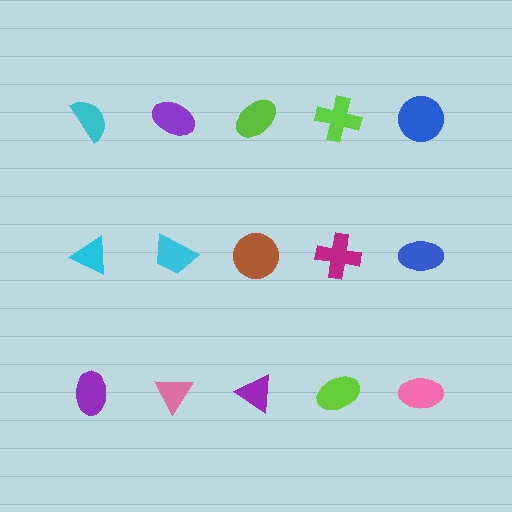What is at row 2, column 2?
A cyan trapezoid.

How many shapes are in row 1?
5 shapes.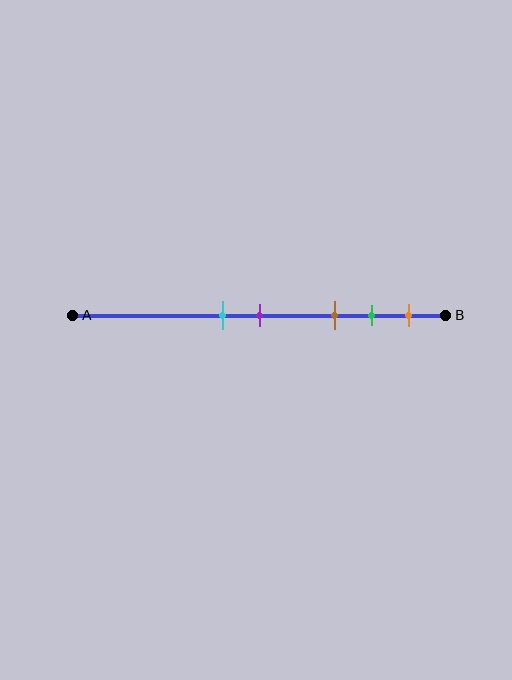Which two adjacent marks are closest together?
The cyan and purple marks are the closest adjacent pair.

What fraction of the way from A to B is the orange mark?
The orange mark is approximately 90% (0.9) of the way from A to B.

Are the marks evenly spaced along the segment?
No, the marks are not evenly spaced.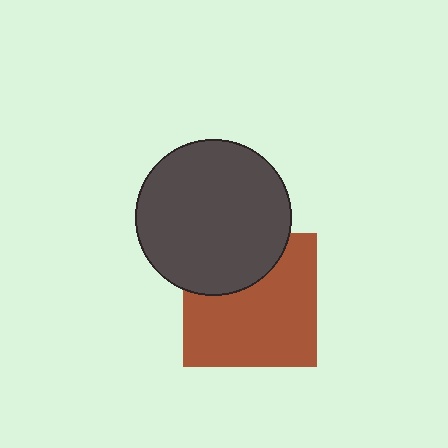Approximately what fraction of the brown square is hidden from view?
Roughly 30% of the brown square is hidden behind the dark gray circle.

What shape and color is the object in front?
The object in front is a dark gray circle.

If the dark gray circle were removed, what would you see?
You would see the complete brown square.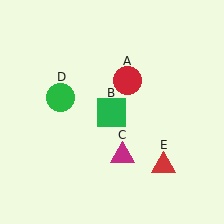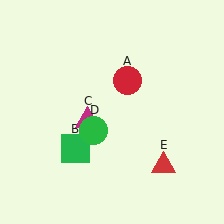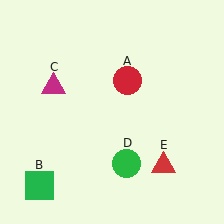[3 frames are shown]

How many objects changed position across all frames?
3 objects changed position: green square (object B), magenta triangle (object C), green circle (object D).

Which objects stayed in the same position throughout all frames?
Red circle (object A) and red triangle (object E) remained stationary.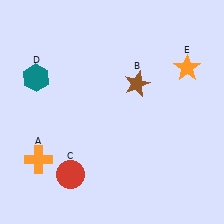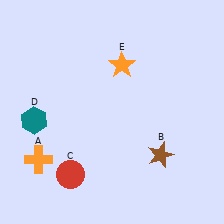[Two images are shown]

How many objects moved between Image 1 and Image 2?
3 objects moved between the two images.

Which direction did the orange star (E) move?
The orange star (E) moved left.